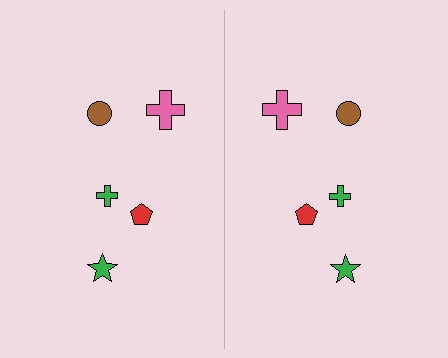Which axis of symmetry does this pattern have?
The pattern has a vertical axis of symmetry running through the center of the image.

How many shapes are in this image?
There are 10 shapes in this image.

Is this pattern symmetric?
Yes, this pattern has bilateral (reflection) symmetry.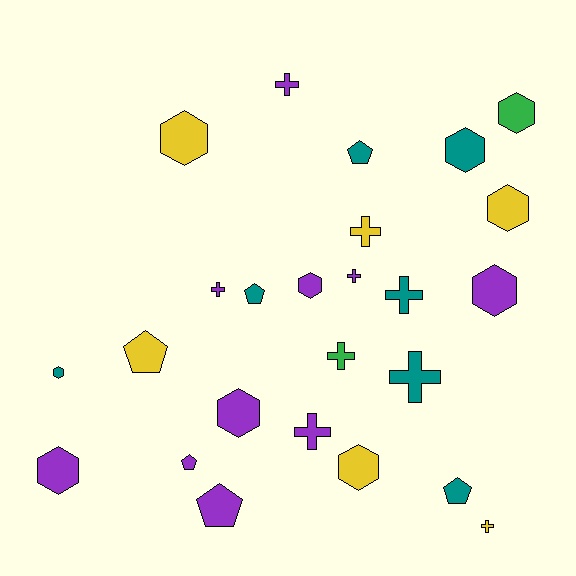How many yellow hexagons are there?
There are 3 yellow hexagons.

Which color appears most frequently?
Purple, with 10 objects.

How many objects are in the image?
There are 25 objects.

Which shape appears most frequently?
Hexagon, with 10 objects.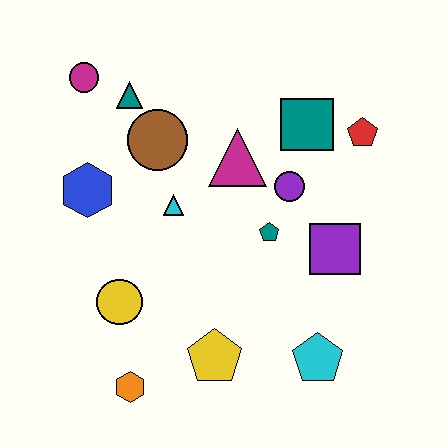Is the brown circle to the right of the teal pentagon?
No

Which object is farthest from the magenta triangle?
The orange hexagon is farthest from the magenta triangle.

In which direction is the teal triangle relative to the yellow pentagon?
The teal triangle is above the yellow pentagon.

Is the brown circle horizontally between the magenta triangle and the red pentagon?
No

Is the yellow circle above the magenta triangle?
No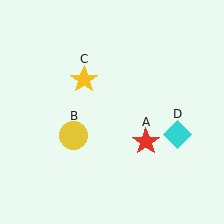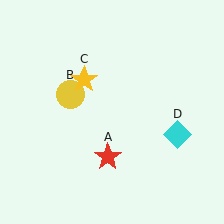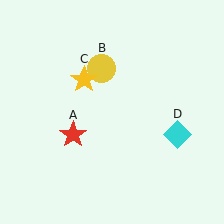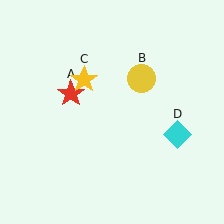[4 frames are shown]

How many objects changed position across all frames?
2 objects changed position: red star (object A), yellow circle (object B).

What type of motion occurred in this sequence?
The red star (object A), yellow circle (object B) rotated clockwise around the center of the scene.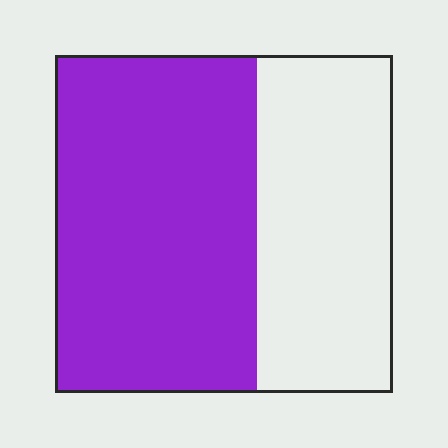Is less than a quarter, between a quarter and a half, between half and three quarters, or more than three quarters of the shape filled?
Between half and three quarters.